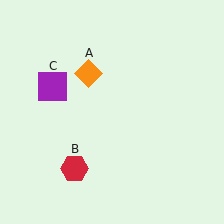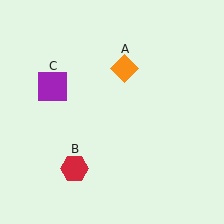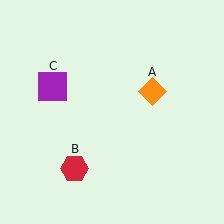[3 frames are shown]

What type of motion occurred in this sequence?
The orange diamond (object A) rotated clockwise around the center of the scene.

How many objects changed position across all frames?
1 object changed position: orange diamond (object A).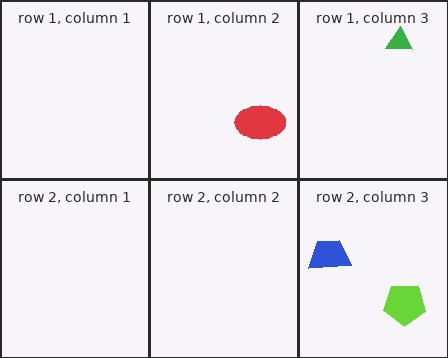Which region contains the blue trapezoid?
The row 2, column 3 region.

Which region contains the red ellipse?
The row 1, column 2 region.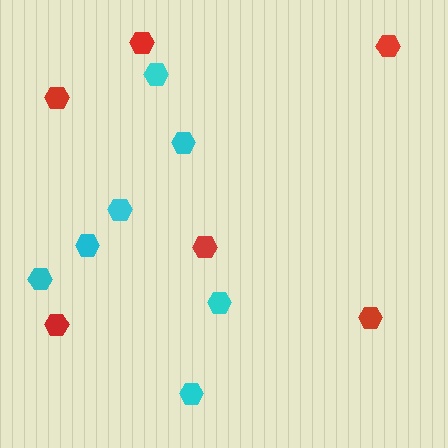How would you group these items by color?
There are 2 groups: one group of cyan hexagons (7) and one group of red hexagons (6).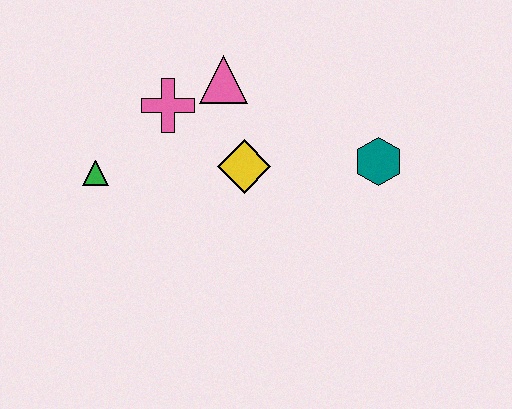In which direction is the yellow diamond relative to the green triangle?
The yellow diamond is to the right of the green triangle.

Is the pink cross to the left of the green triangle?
No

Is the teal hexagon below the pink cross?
Yes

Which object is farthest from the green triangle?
The teal hexagon is farthest from the green triangle.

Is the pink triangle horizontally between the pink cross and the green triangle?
No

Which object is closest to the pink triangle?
The pink cross is closest to the pink triangle.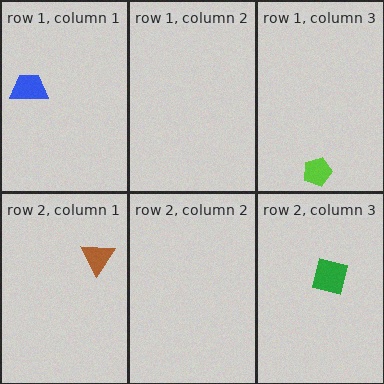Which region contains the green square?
The row 2, column 3 region.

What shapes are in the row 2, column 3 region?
The green square.